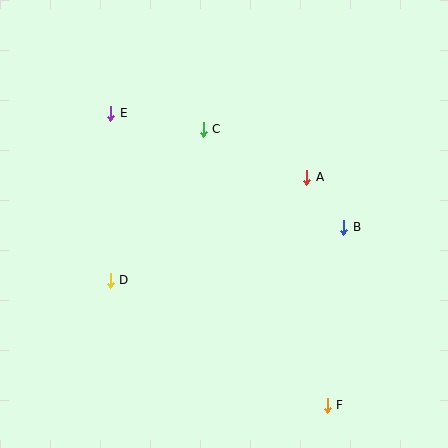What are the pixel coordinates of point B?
Point B is at (344, 227).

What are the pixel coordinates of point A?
Point A is at (307, 177).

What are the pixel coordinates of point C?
Point C is at (203, 129).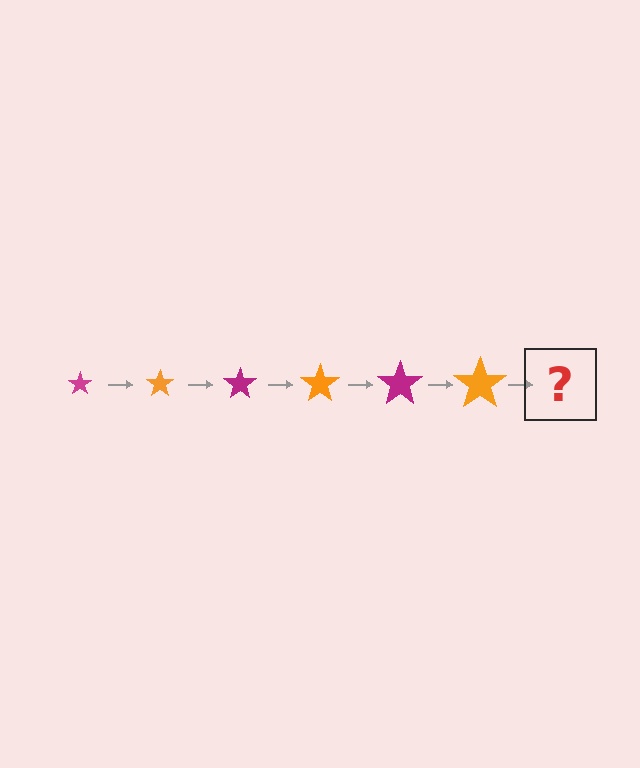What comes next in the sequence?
The next element should be a magenta star, larger than the previous one.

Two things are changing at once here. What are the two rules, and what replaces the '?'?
The two rules are that the star grows larger each step and the color cycles through magenta and orange. The '?' should be a magenta star, larger than the previous one.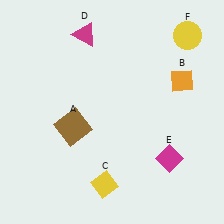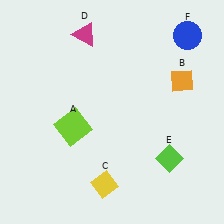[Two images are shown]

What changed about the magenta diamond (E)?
In Image 1, E is magenta. In Image 2, it changed to lime.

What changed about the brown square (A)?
In Image 1, A is brown. In Image 2, it changed to lime.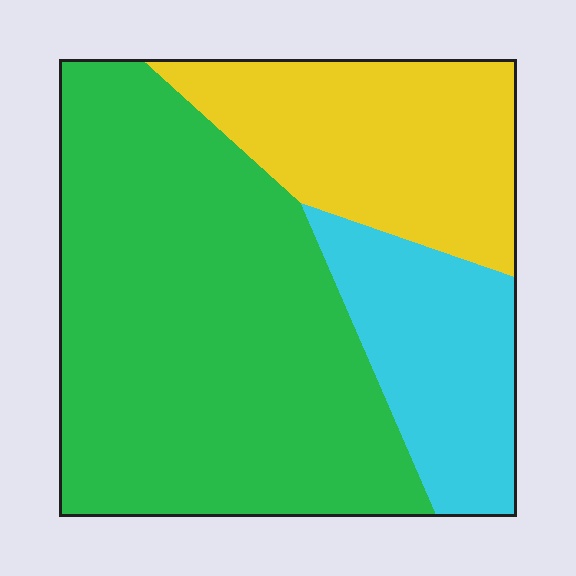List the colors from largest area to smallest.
From largest to smallest: green, yellow, cyan.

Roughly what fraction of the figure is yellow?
Yellow covers 24% of the figure.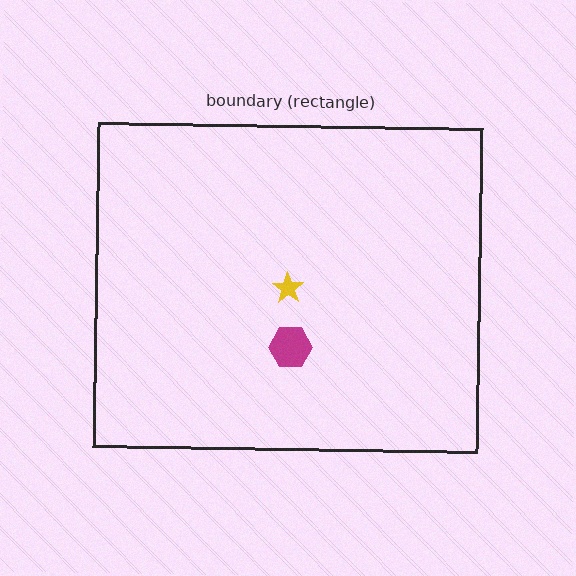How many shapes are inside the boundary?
2 inside, 0 outside.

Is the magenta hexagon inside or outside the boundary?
Inside.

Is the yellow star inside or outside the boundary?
Inside.